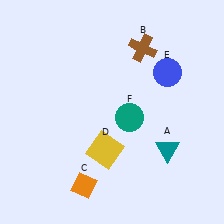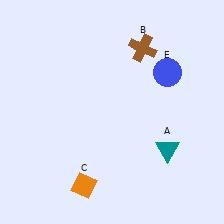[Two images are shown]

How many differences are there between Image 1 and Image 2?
There are 2 differences between the two images.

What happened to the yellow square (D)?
The yellow square (D) was removed in Image 2. It was in the bottom-left area of Image 1.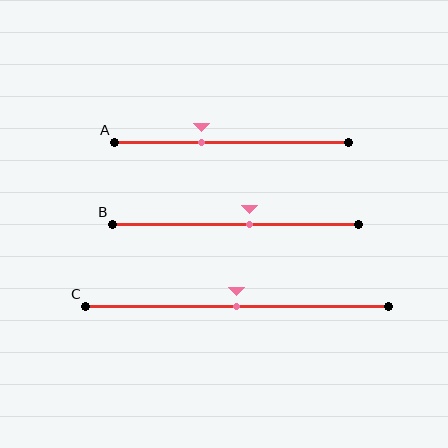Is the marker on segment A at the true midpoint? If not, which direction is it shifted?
No, the marker on segment A is shifted to the left by about 13% of the segment length.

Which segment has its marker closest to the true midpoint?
Segment C has its marker closest to the true midpoint.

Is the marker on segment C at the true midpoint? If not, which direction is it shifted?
Yes, the marker on segment C is at the true midpoint.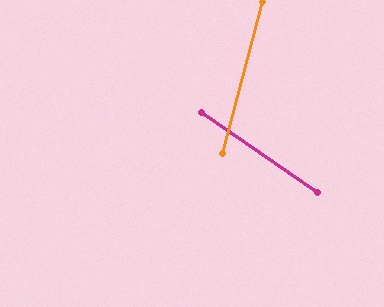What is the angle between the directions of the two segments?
Approximately 70 degrees.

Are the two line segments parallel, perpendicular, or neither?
Neither parallel nor perpendicular — they differ by about 70°.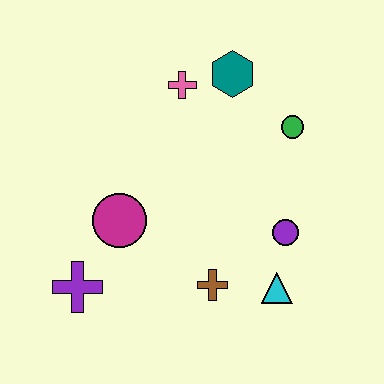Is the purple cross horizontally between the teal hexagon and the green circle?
No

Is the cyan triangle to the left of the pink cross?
No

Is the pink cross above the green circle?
Yes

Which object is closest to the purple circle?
The cyan triangle is closest to the purple circle.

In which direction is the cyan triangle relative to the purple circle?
The cyan triangle is below the purple circle.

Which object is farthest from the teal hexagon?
The purple cross is farthest from the teal hexagon.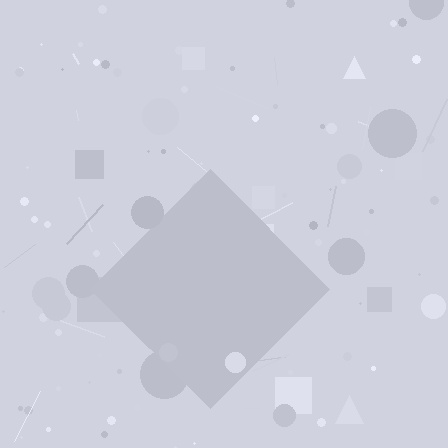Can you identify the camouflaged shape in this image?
The camouflaged shape is a diamond.